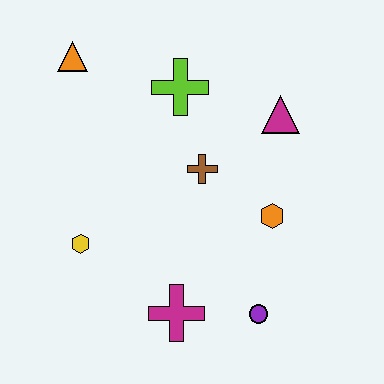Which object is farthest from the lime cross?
The purple circle is farthest from the lime cross.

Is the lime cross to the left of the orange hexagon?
Yes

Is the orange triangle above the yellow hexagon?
Yes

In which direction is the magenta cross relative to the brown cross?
The magenta cross is below the brown cross.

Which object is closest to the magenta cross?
The purple circle is closest to the magenta cross.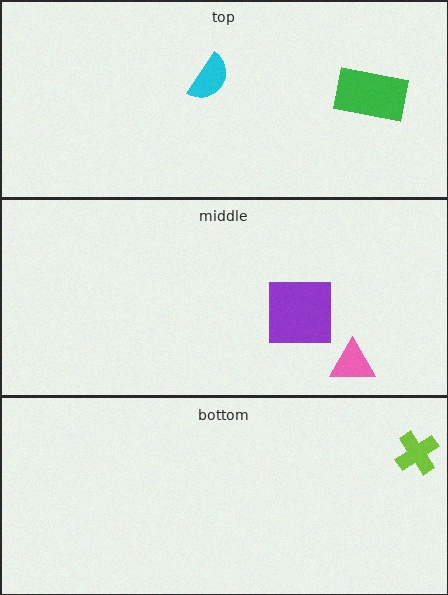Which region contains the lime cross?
The bottom region.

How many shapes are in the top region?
2.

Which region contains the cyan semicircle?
The top region.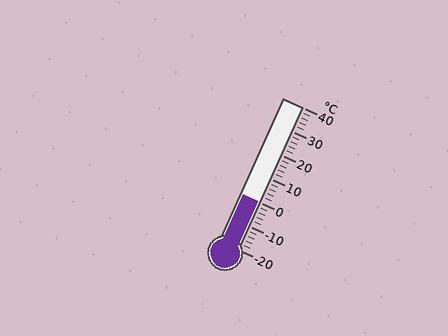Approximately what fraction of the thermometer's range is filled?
The thermometer is filled to approximately 35% of its range.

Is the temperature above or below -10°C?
The temperature is above -10°C.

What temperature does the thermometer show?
The thermometer shows approximately 0°C.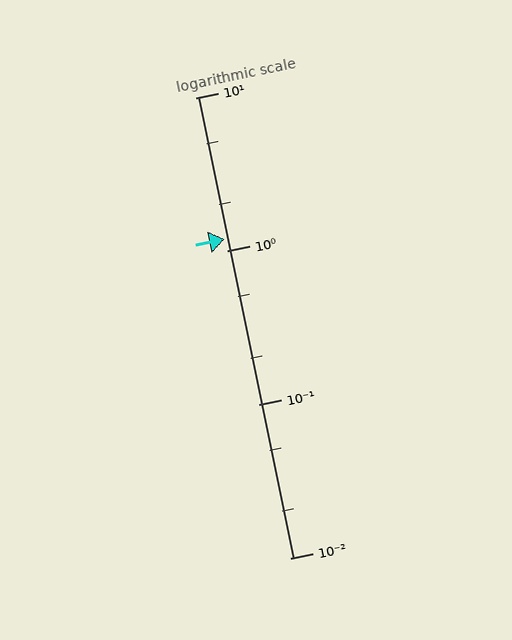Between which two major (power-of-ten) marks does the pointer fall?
The pointer is between 1 and 10.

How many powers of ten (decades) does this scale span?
The scale spans 3 decades, from 0.01 to 10.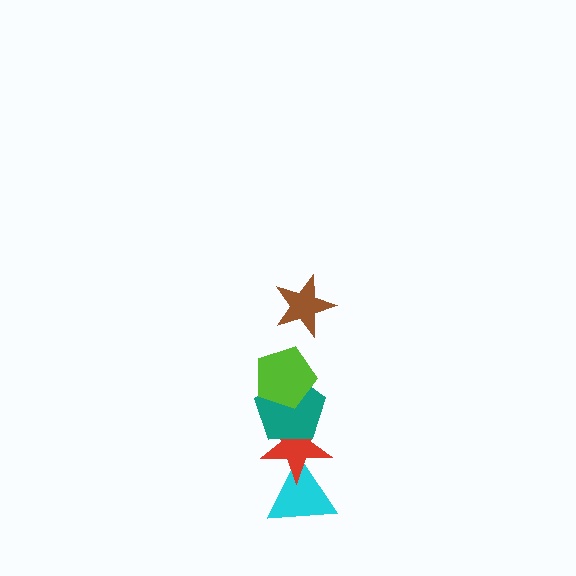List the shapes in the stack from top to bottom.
From top to bottom: the brown star, the lime pentagon, the teal pentagon, the red star, the cyan triangle.